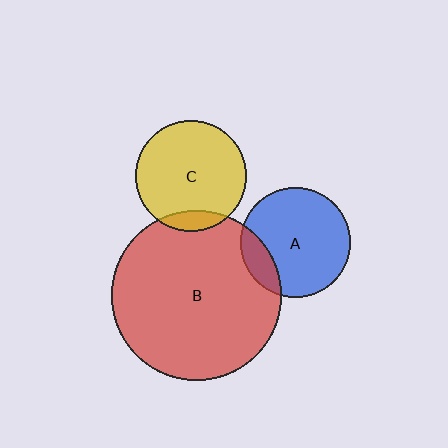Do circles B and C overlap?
Yes.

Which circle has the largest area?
Circle B (red).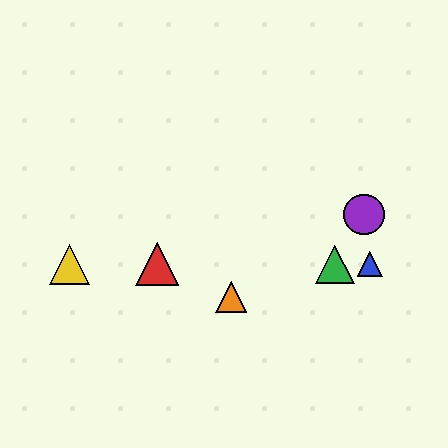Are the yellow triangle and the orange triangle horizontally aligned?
No, the yellow triangle is at y≈264 and the orange triangle is at y≈297.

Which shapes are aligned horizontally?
The red triangle, the blue triangle, the green triangle, the yellow triangle are aligned horizontally.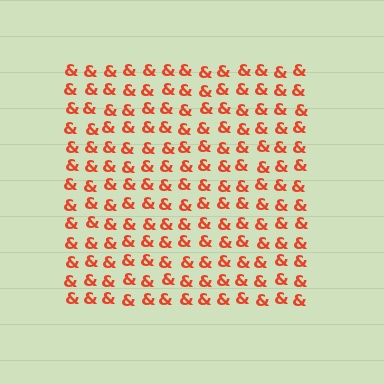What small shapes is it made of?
It is made of small ampersands.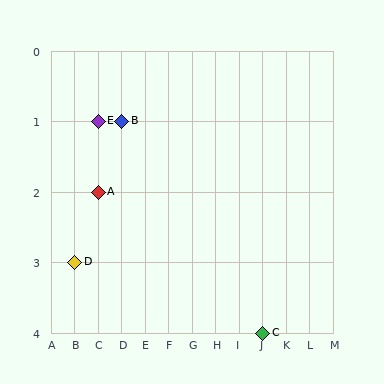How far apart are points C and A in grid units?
Points C and A are 7 columns and 2 rows apart (about 7.3 grid units diagonally).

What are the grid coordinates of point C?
Point C is at grid coordinates (J, 4).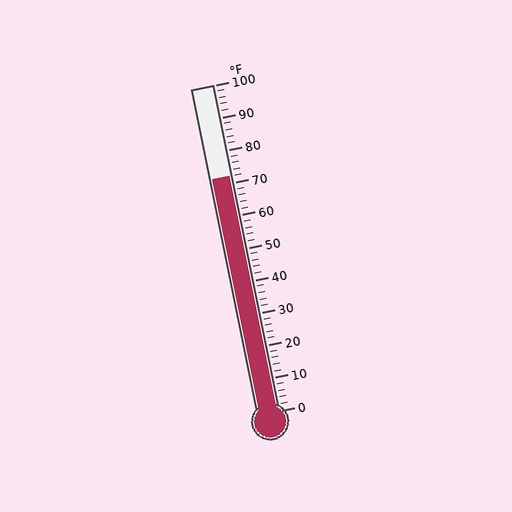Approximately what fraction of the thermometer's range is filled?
The thermometer is filled to approximately 70% of its range.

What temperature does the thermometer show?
The thermometer shows approximately 72°F.